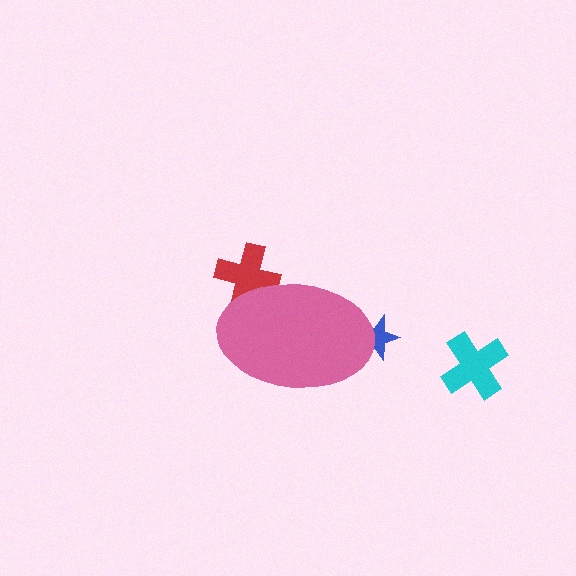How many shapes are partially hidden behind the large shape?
2 shapes are partially hidden.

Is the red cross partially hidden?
Yes, the red cross is partially hidden behind the pink ellipse.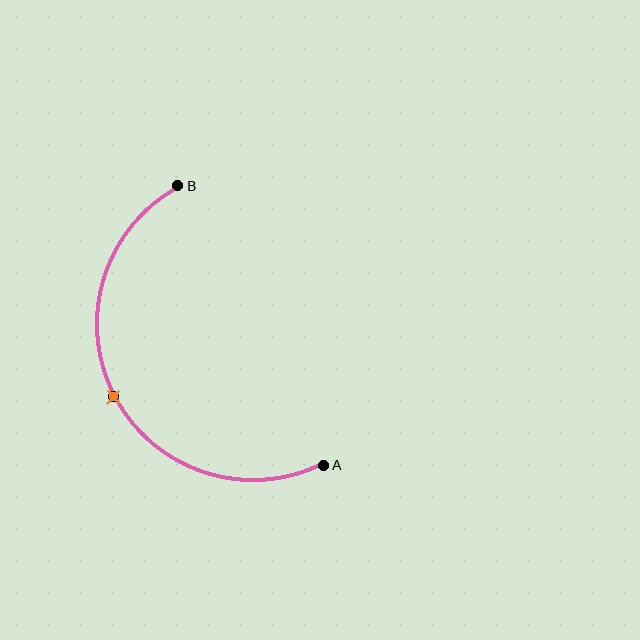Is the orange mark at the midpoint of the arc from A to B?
Yes. The orange mark lies on the arc at equal arc-length from both A and B — it is the arc midpoint.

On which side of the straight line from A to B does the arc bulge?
The arc bulges to the left of the straight line connecting A and B.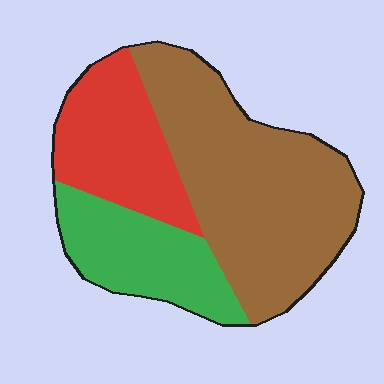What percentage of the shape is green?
Green covers 23% of the shape.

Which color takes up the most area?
Brown, at roughly 55%.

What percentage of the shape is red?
Red covers around 25% of the shape.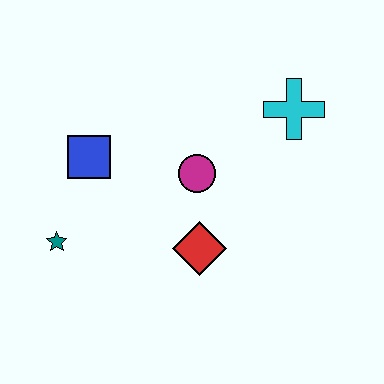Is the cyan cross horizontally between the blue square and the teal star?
No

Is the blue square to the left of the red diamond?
Yes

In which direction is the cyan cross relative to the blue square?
The cyan cross is to the right of the blue square.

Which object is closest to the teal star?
The blue square is closest to the teal star.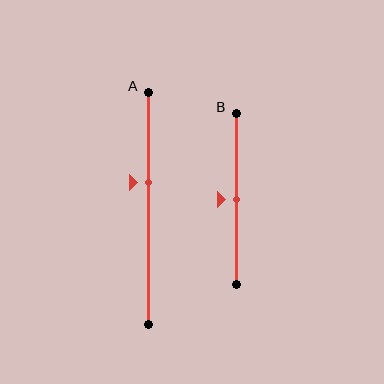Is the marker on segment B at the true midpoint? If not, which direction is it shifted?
Yes, the marker on segment B is at the true midpoint.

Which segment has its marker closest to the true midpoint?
Segment B has its marker closest to the true midpoint.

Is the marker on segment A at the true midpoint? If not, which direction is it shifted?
No, the marker on segment A is shifted upward by about 11% of the segment length.